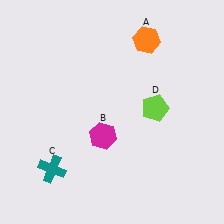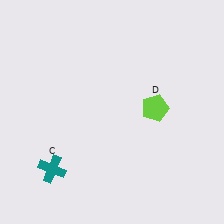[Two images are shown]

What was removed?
The magenta hexagon (B), the orange hexagon (A) were removed in Image 2.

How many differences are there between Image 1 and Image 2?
There are 2 differences between the two images.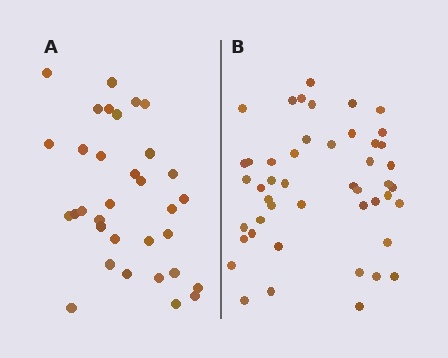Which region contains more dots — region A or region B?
Region B (the right region) has more dots.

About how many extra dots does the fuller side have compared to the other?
Region B has approximately 15 more dots than region A.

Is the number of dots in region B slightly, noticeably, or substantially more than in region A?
Region B has noticeably more, but not dramatically so. The ratio is roughly 1.4 to 1.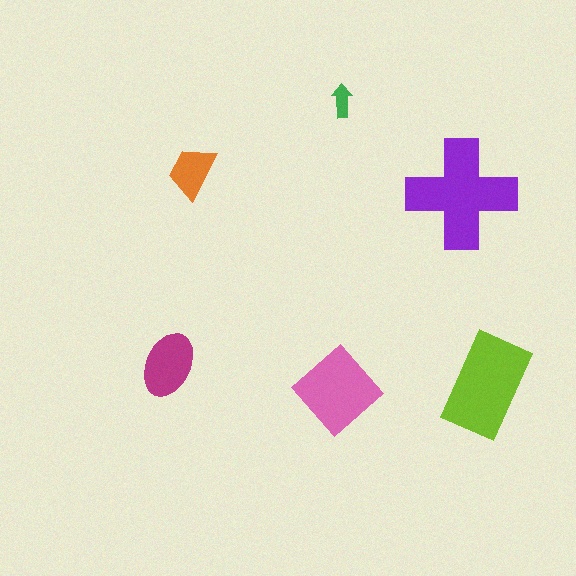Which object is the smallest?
The green arrow.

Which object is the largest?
The purple cross.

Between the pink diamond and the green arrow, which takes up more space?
The pink diamond.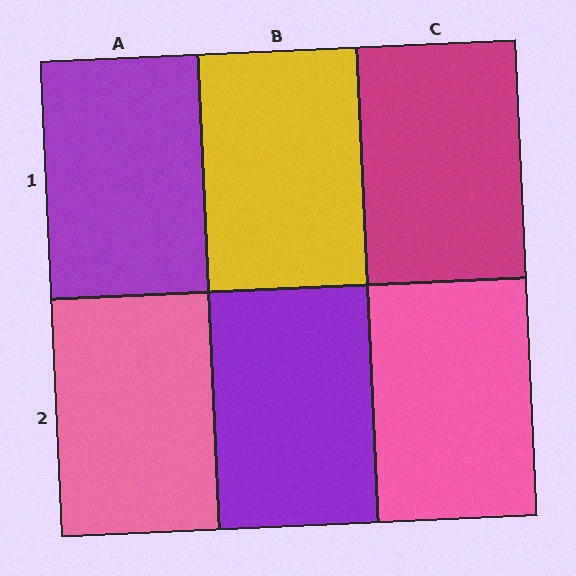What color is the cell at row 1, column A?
Purple.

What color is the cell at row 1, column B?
Yellow.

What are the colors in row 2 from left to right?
Pink, purple, pink.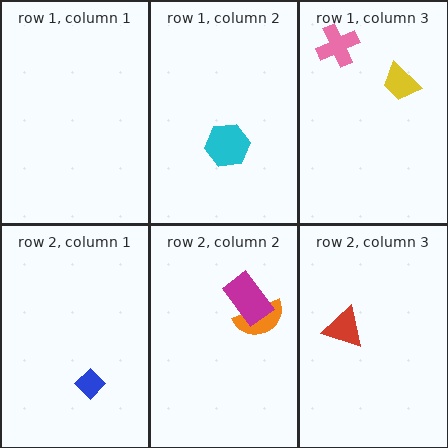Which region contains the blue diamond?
The row 2, column 1 region.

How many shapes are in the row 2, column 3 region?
1.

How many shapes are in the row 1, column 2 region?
1.